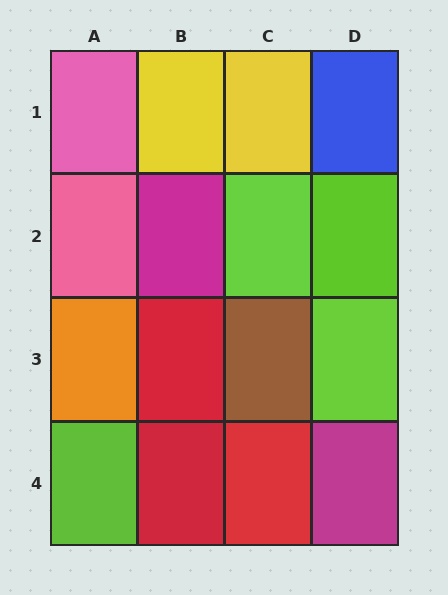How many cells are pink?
2 cells are pink.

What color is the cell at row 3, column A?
Orange.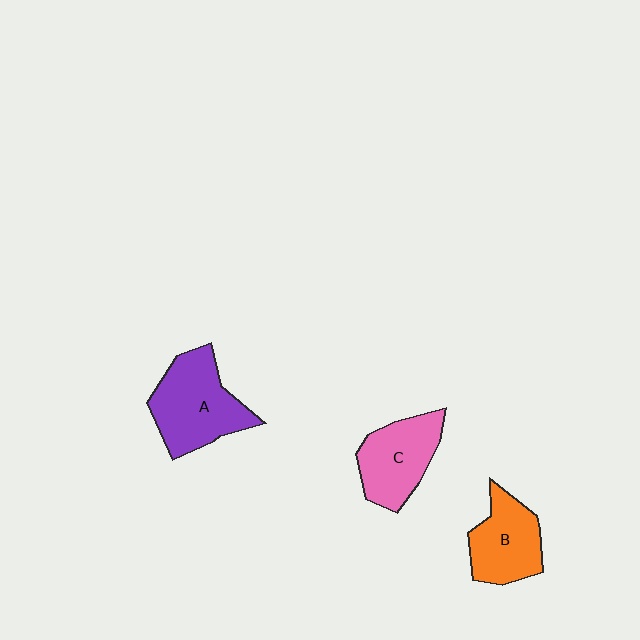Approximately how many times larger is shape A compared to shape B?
Approximately 1.3 times.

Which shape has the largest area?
Shape A (purple).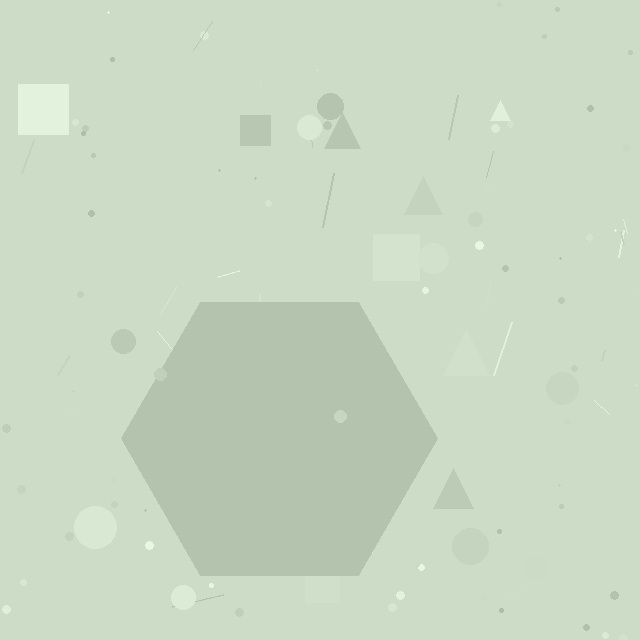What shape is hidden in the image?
A hexagon is hidden in the image.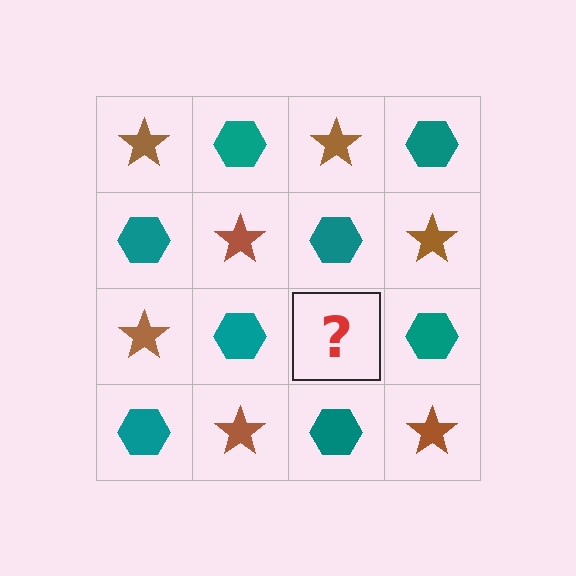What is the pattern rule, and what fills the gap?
The rule is that it alternates brown star and teal hexagon in a checkerboard pattern. The gap should be filled with a brown star.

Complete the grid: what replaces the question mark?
The question mark should be replaced with a brown star.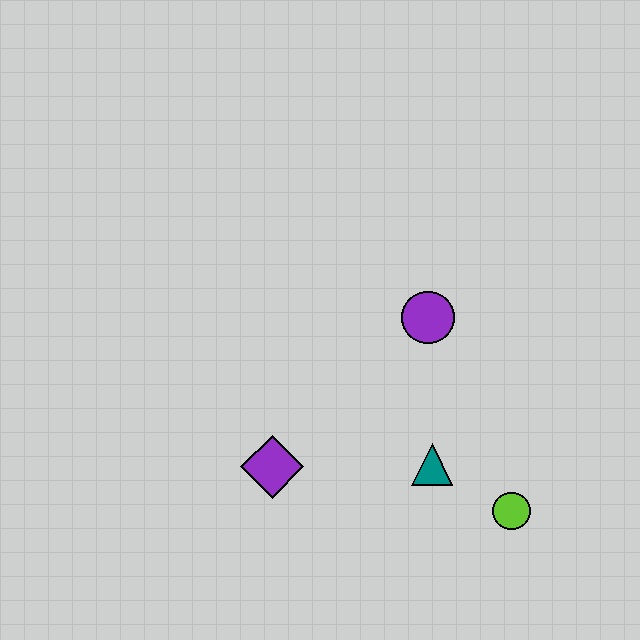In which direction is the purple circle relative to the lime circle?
The purple circle is above the lime circle.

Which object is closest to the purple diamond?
The teal triangle is closest to the purple diamond.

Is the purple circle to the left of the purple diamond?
No